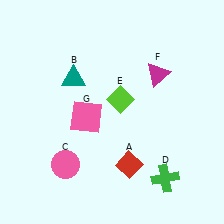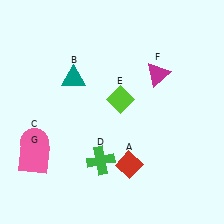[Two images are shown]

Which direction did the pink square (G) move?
The pink square (G) moved left.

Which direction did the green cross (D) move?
The green cross (D) moved left.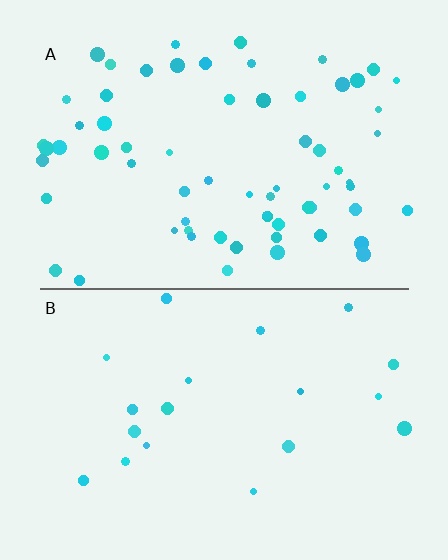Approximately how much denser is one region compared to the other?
Approximately 3.4× — region A over region B.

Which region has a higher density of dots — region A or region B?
A (the top).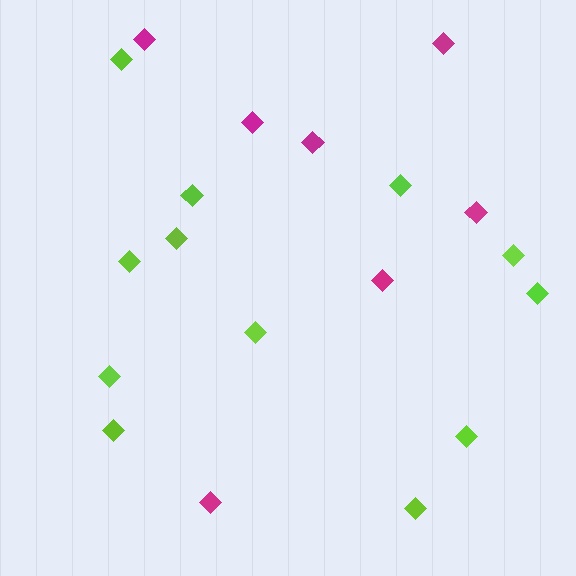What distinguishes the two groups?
There are 2 groups: one group of magenta diamonds (7) and one group of lime diamonds (12).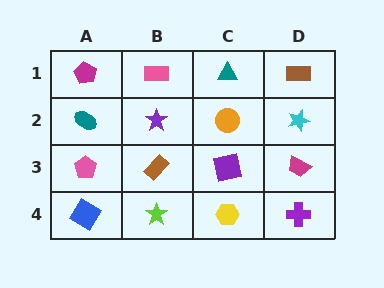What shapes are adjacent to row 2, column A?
A magenta pentagon (row 1, column A), a pink pentagon (row 3, column A), a purple star (row 2, column B).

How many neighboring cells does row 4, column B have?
3.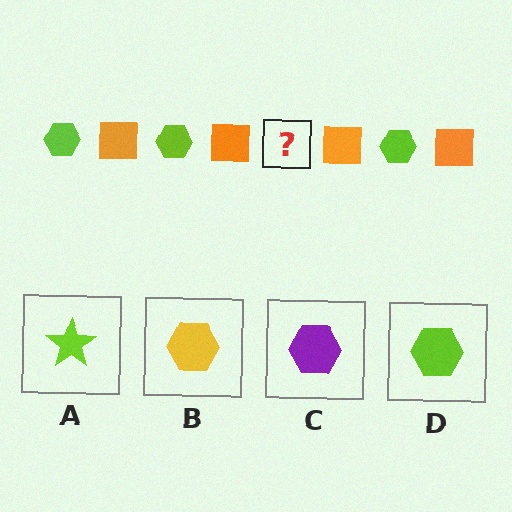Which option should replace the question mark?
Option D.